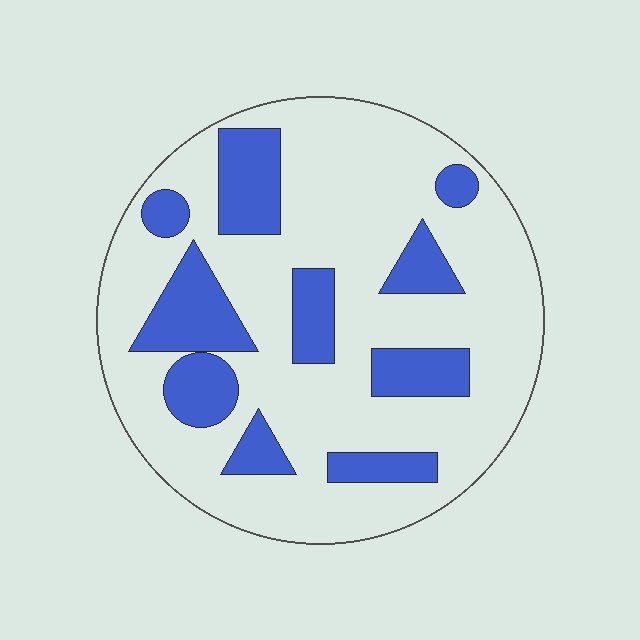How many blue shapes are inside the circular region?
10.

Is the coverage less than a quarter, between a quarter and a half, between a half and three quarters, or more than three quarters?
Between a quarter and a half.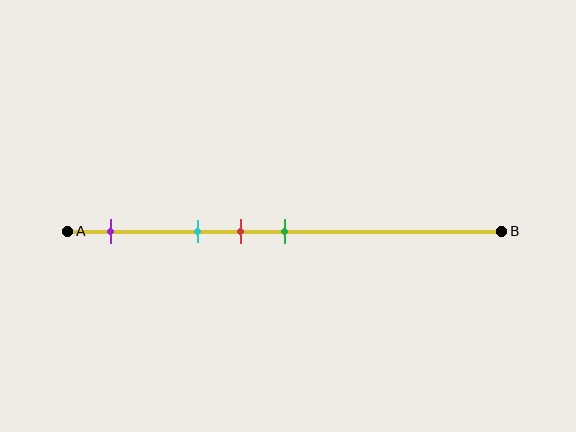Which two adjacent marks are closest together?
The red and green marks are the closest adjacent pair.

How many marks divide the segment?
There are 4 marks dividing the segment.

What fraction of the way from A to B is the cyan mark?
The cyan mark is approximately 30% (0.3) of the way from A to B.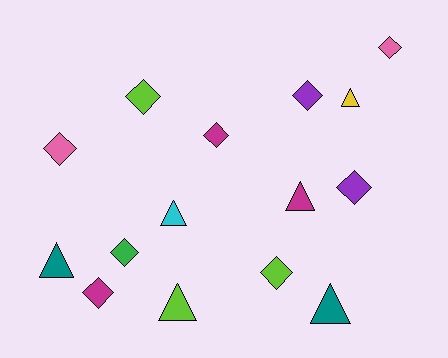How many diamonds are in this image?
There are 9 diamonds.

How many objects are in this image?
There are 15 objects.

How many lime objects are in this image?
There are 3 lime objects.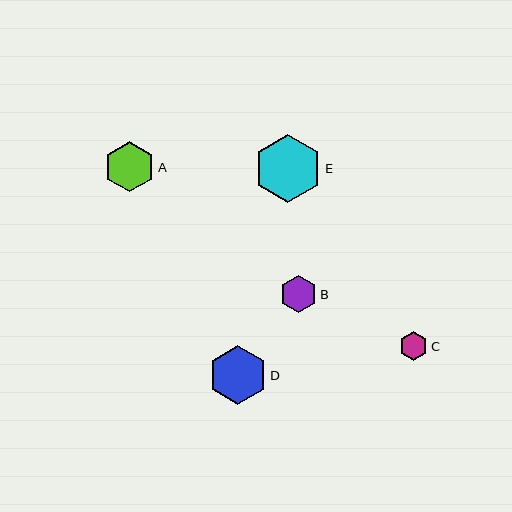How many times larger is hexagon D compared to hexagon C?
Hexagon D is approximately 2.1 times the size of hexagon C.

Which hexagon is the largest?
Hexagon E is the largest with a size of approximately 68 pixels.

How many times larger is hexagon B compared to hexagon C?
Hexagon B is approximately 1.3 times the size of hexagon C.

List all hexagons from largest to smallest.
From largest to smallest: E, D, A, B, C.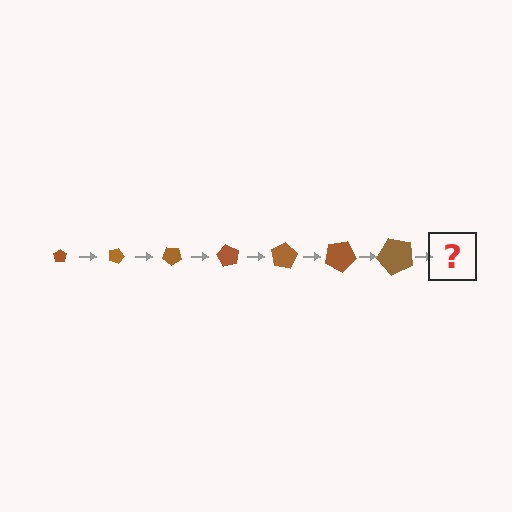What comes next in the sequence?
The next element should be a pentagon, larger than the previous one and rotated 140 degrees from the start.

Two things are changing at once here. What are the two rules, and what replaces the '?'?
The two rules are that the pentagon grows larger each step and it rotates 20 degrees each step. The '?' should be a pentagon, larger than the previous one and rotated 140 degrees from the start.